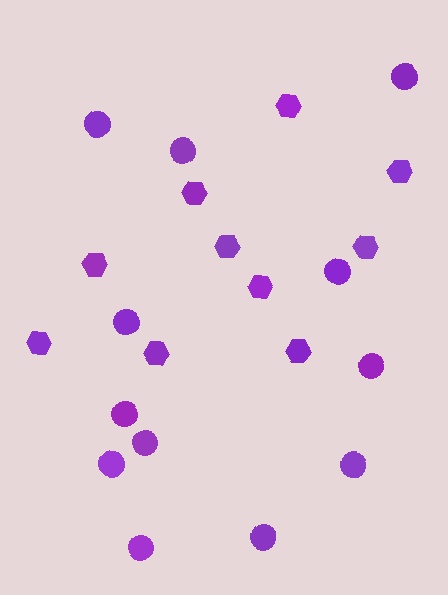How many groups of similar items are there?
There are 2 groups: one group of hexagons (10) and one group of circles (12).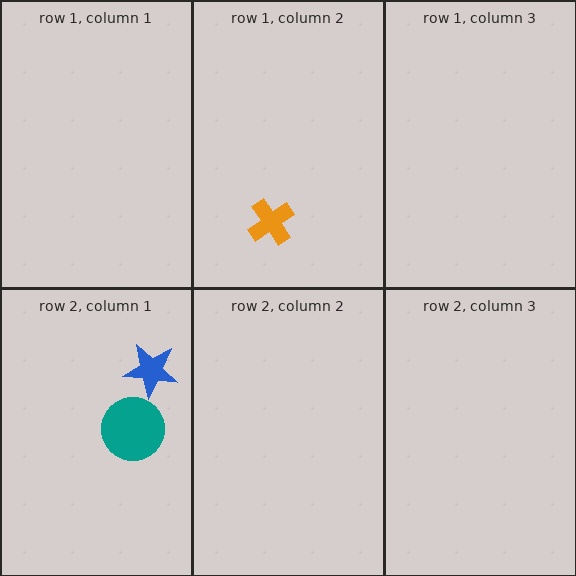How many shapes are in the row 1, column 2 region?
1.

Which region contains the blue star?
The row 2, column 1 region.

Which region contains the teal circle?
The row 2, column 1 region.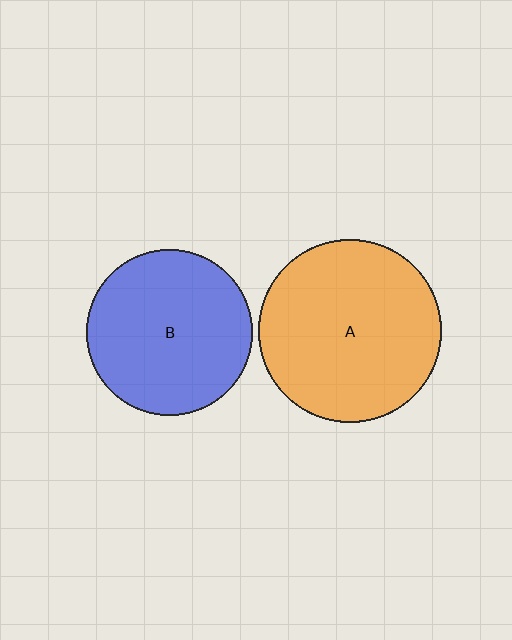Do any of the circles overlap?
No, none of the circles overlap.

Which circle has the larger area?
Circle A (orange).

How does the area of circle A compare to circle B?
Approximately 1.2 times.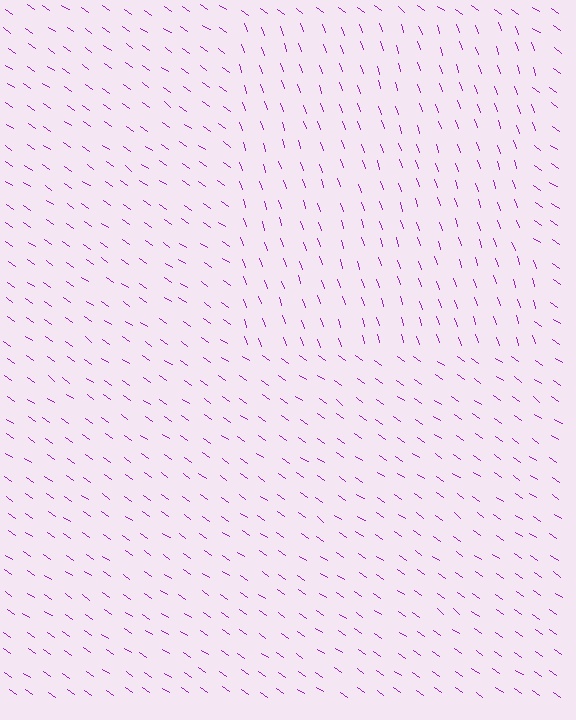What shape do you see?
I see a rectangle.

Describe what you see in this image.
The image is filled with small purple line segments. A rectangle region in the image has lines oriented differently from the surrounding lines, creating a visible texture boundary.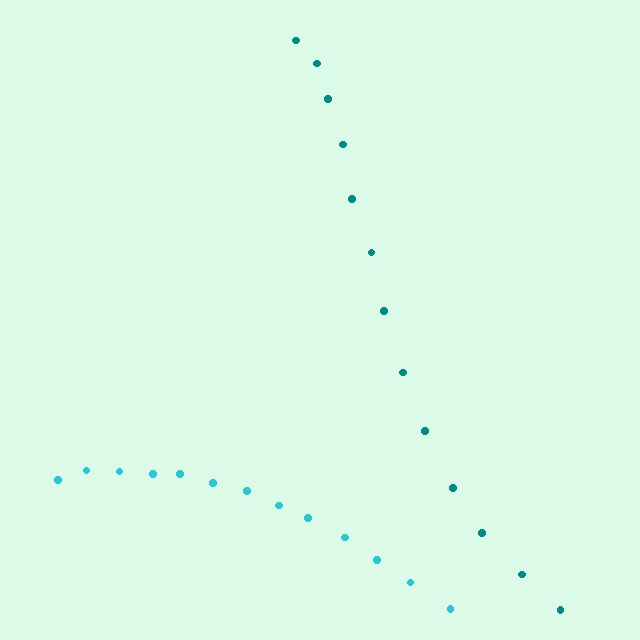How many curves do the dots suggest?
There are 2 distinct paths.